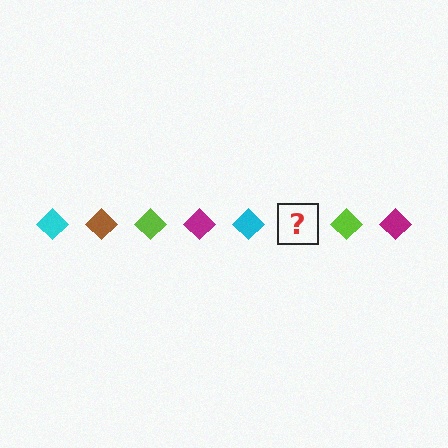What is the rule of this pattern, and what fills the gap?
The rule is that the pattern cycles through cyan, brown, lime, magenta diamonds. The gap should be filled with a brown diamond.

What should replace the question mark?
The question mark should be replaced with a brown diamond.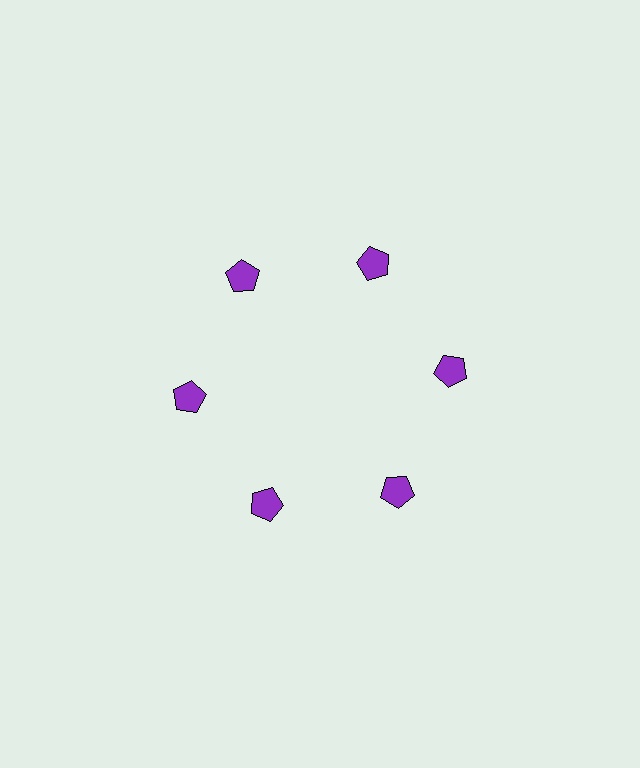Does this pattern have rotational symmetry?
Yes, this pattern has 6-fold rotational symmetry. It looks the same after rotating 60 degrees around the center.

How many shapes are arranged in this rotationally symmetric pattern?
There are 6 shapes, arranged in 6 groups of 1.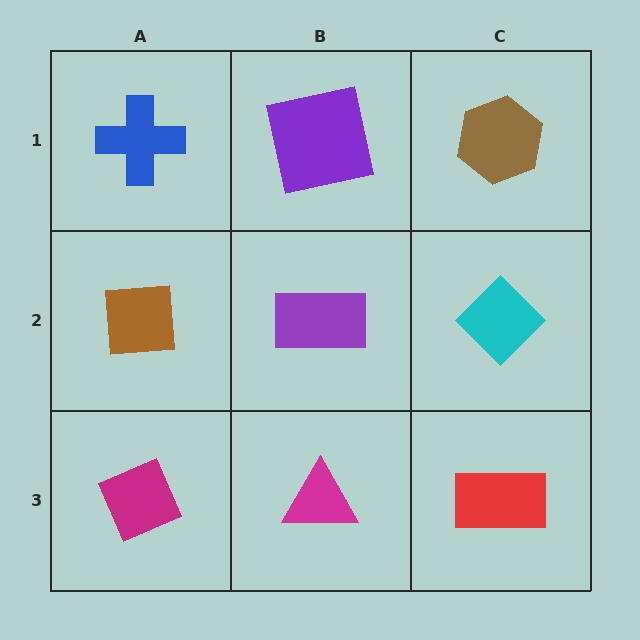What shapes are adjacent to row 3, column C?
A cyan diamond (row 2, column C), a magenta triangle (row 3, column B).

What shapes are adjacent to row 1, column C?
A cyan diamond (row 2, column C), a purple square (row 1, column B).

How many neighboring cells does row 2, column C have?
3.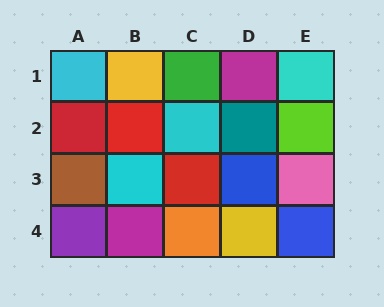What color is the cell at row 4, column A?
Purple.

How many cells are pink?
1 cell is pink.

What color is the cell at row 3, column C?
Red.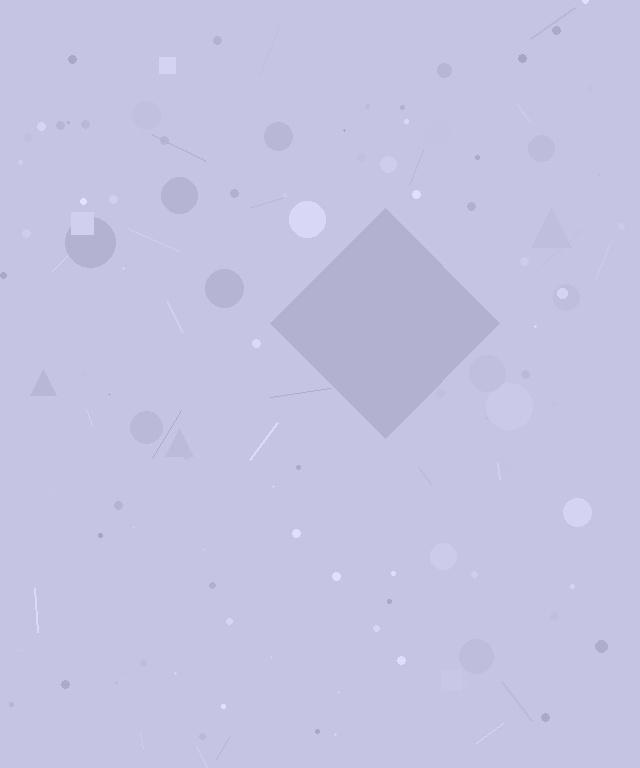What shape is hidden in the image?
A diamond is hidden in the image.